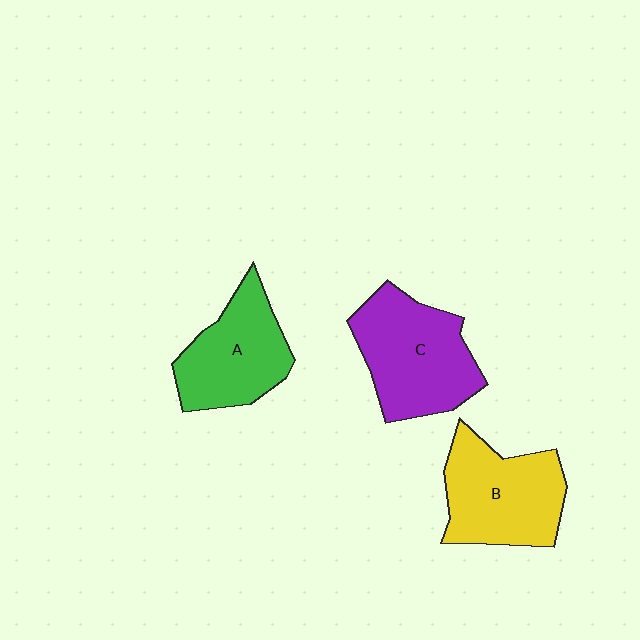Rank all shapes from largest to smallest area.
From largest to smallest: C (purple), B (yellow), A (green).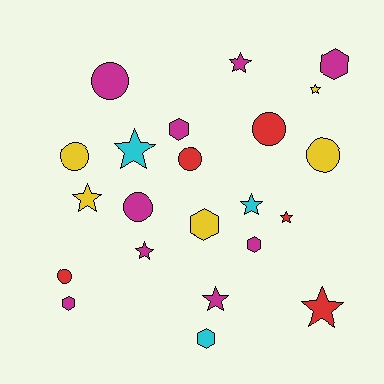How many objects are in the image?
There are 22 objects.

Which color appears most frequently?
Magenta, with 9 objects.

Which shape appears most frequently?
Star, with 9 objects.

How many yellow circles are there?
There are 2 yellow circles.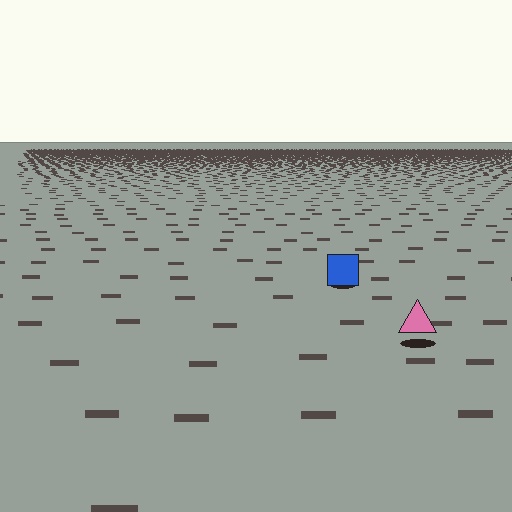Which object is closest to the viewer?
The pink triangle is closest. The texture marks near it are larger and more spread out.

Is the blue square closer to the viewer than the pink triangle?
No. The pink triangle is closer — you can tell from the texture gradient: the ground texture is coarser near it.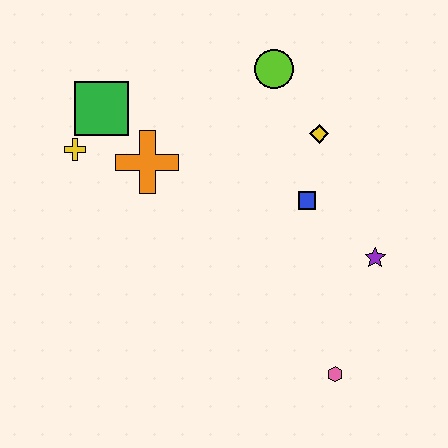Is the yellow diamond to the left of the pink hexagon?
Yes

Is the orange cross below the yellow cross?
Yes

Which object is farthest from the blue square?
The yellow cross is farthest from the blue square.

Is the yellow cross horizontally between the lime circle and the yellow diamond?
No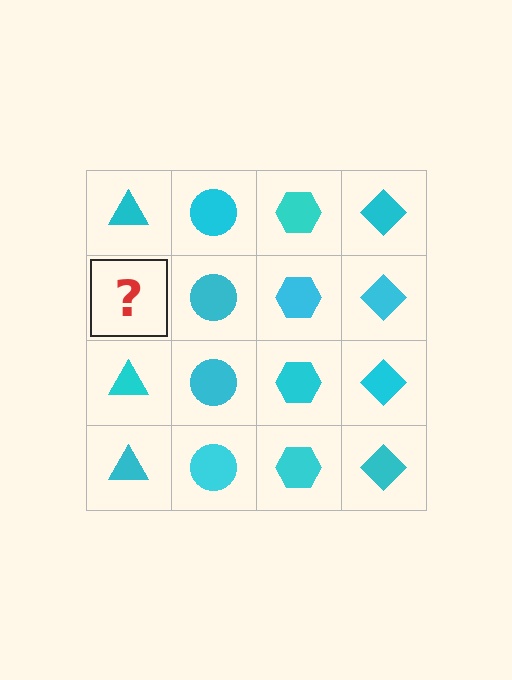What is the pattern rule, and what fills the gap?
The rule is that each column has a consistent shape. The gap should be filled with a cyan triangle.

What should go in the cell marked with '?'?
The missing cell should contain a cyan triangle.